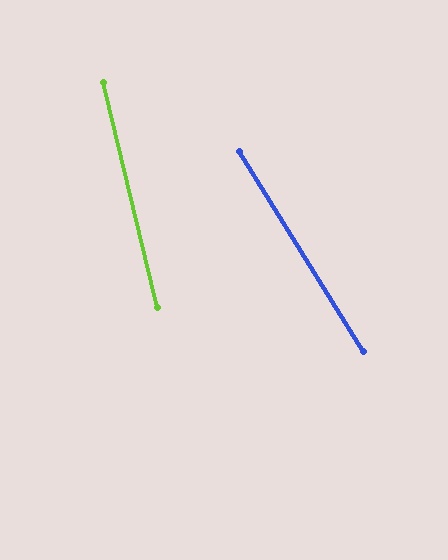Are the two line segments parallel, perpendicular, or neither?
Neither parallel nor perpendicular — they differ by about 18°.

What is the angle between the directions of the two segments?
Approximately 18 degrees.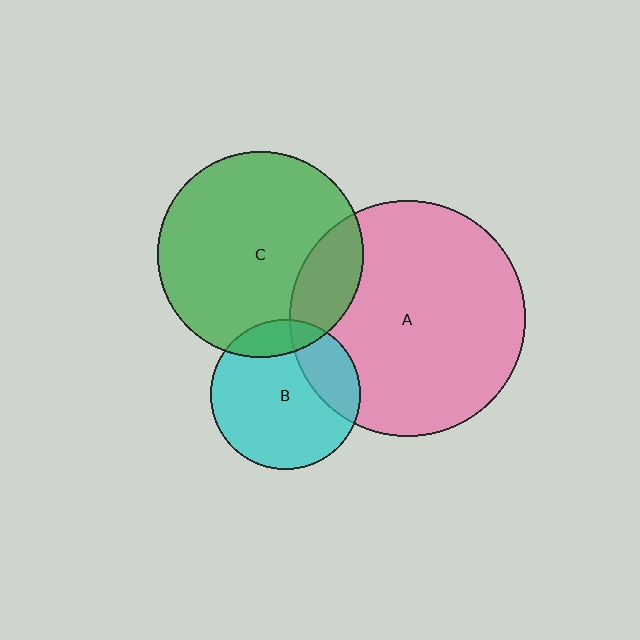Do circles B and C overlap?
Yes.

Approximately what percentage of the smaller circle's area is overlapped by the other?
Approximately 15%.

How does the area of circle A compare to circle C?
Approximately 1.3 times.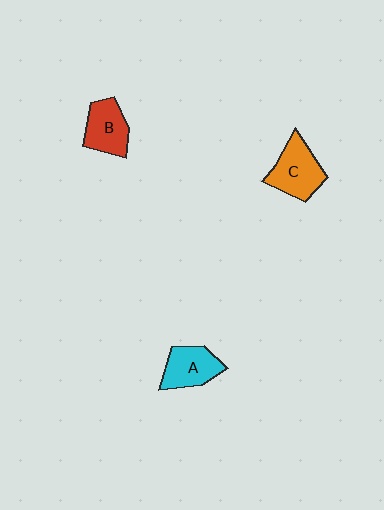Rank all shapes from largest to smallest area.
From largest to smallest: C (orange), A (cyan), B (red).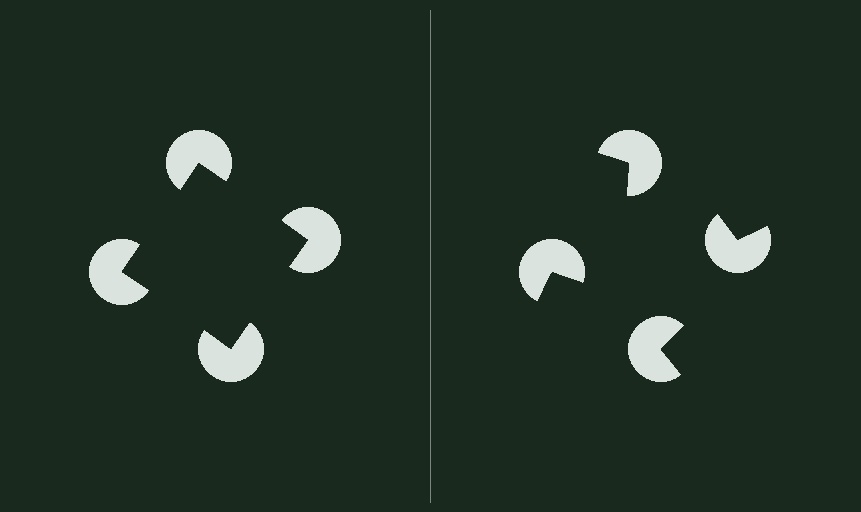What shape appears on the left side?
An illusory square.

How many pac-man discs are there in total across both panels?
8 — 4 on each side.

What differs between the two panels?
The pac-man discs are positioned identically on both sides; only the wedge orientations differ. On the left they align to a square; on the right they are misaligned.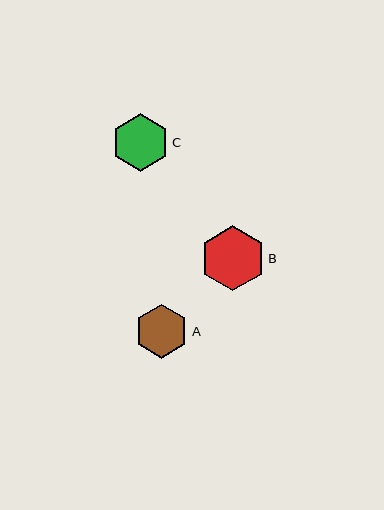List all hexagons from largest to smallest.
From largest to smallest: B, C, A.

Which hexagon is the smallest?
Hexagon A is the smallest with a size of approximately 54 pixels.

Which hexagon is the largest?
Hexagon B is the largest with a size of approximately 65 pixels.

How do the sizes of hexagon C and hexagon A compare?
Hexagon C and hexagon A are approximately the same size.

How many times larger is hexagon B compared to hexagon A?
Hexagon B is approximately 1.2 times the size of hexagon A.